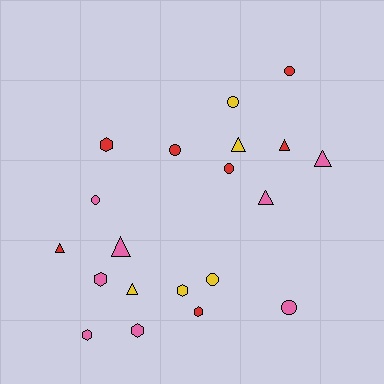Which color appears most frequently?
Pink, with 8 objects.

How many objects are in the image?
There are 20 objects.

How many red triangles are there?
There are 2 red triangles.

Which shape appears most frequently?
Circle, with 7 objects.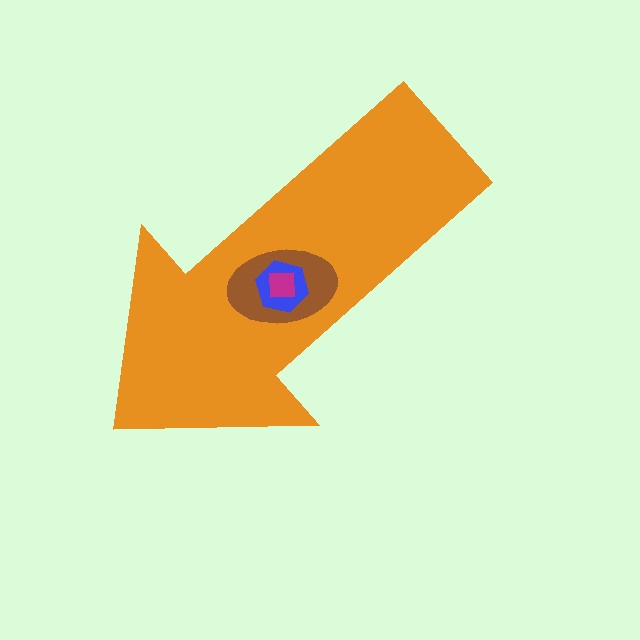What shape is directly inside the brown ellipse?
The blue hexagon.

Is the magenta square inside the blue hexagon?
Yes.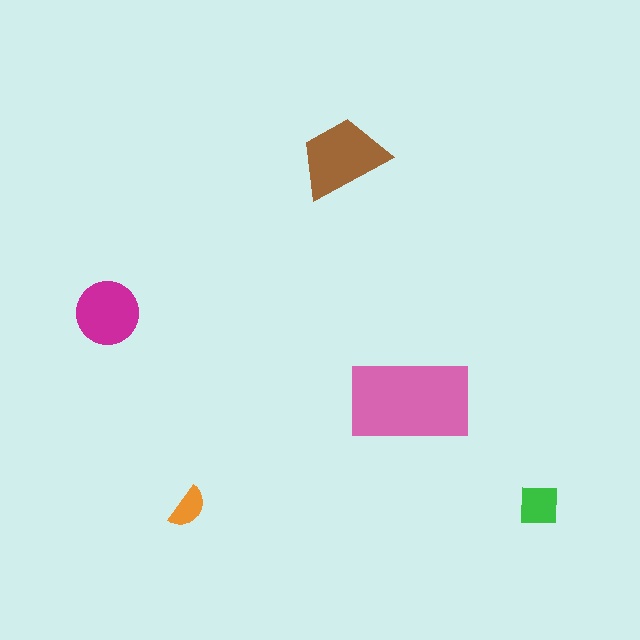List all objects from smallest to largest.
The orange semicircle, the green square, the magenta circle, the brown trapezoid, the pink rectangle.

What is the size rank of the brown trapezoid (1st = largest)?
2nd.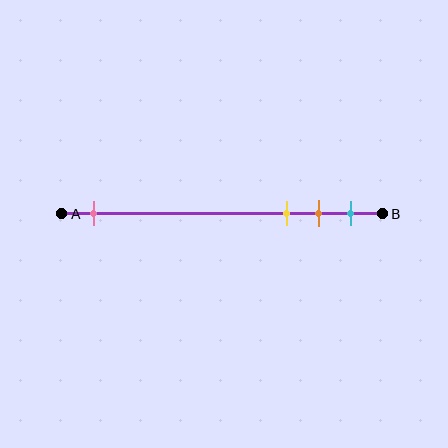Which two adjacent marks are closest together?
The orange and cyan marks are the closest adjacent pair.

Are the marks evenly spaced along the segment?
No, the marks are not evenly spaced.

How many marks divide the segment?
There are 4 marks dividing the segment.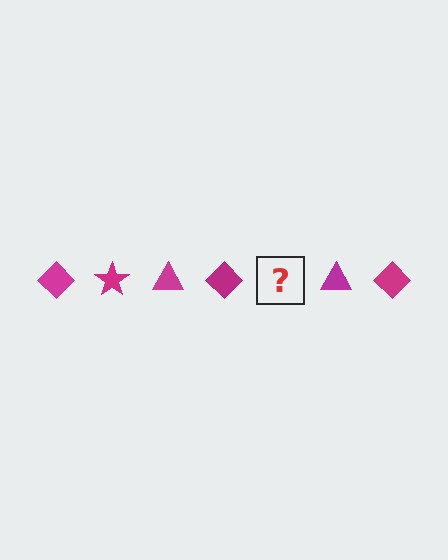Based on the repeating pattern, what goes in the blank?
The blank should be a magenta star.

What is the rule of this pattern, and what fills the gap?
The rule is that the pattern cycles through diamond, star, triangle shapes in magenta. The gap should be filled with a magenta star.